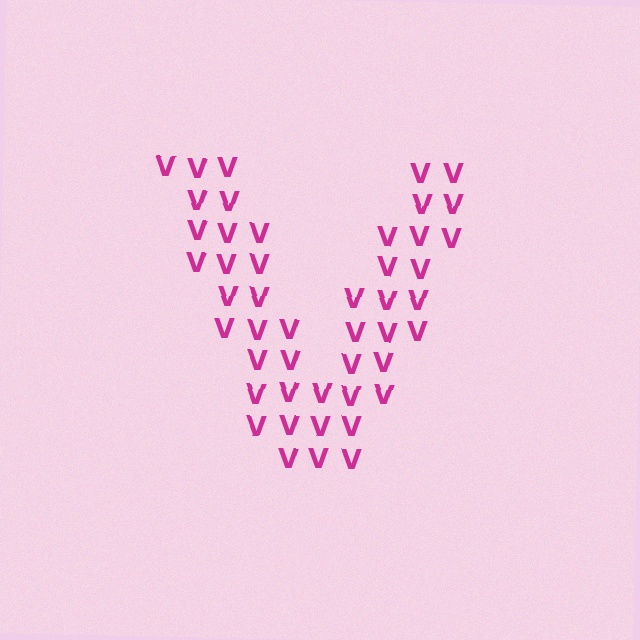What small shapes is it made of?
It is made of small letter V's.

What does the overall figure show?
The overall figure shows the letter V.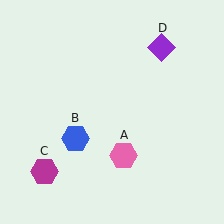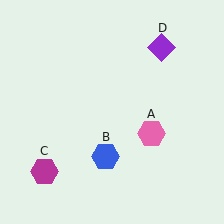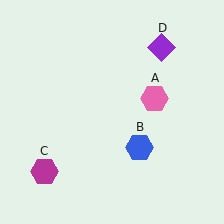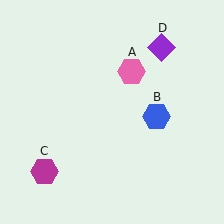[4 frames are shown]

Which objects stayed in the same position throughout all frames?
Magenta hexagon (object C) and purple diamond (object D) remained stationary.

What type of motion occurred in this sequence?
The pink hexagon (object A), blue hexagon (object B) rotated counterclockwise around the center of the scene.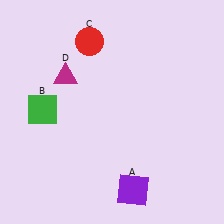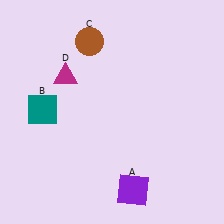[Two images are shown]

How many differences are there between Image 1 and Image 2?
There are 2 differences between the two images.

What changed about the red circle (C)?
In Image 1, C is red. In Image 2, it changed to brown.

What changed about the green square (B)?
In Image 1, B is green. In Image 2, it changed to teal.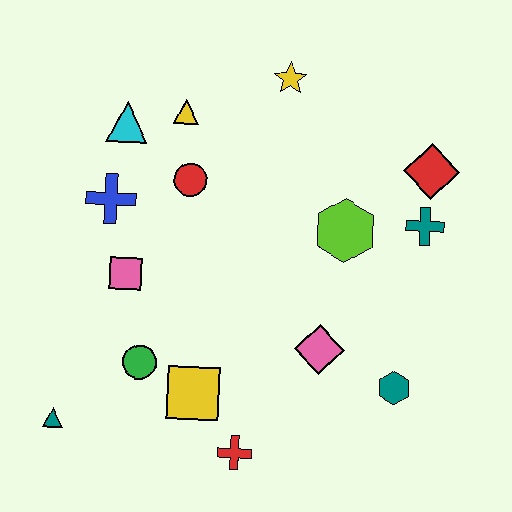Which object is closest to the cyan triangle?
The yellow triangle is closest to the cyan triangle.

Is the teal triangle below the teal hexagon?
Yes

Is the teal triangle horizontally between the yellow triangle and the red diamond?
No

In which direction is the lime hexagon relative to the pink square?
The lime hexagon is to the right of the pink square.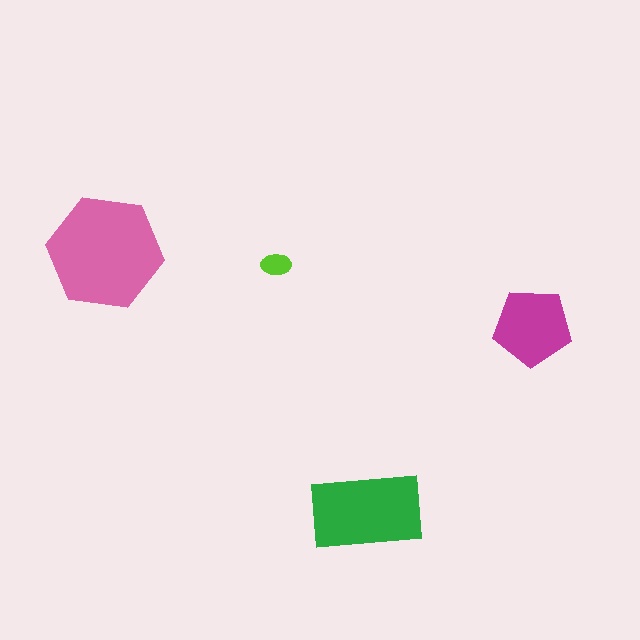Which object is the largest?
The pink hexagon.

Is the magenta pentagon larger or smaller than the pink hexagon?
Smaller.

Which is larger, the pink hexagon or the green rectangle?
The pink hexagon.